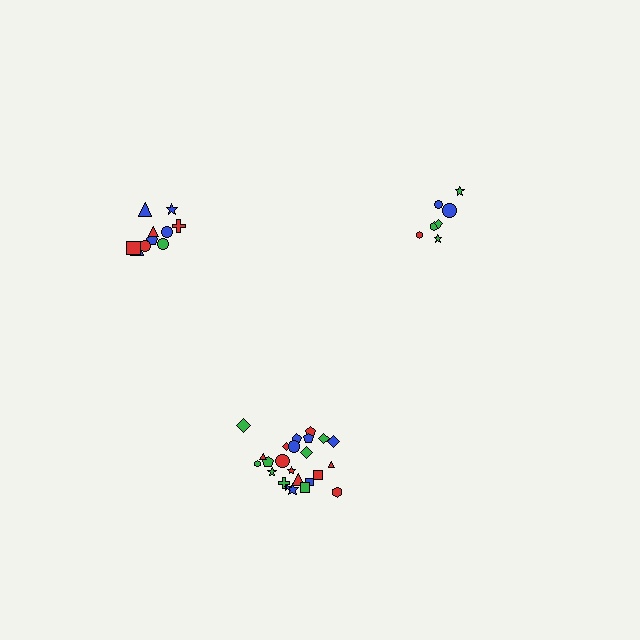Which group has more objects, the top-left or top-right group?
The top-left group.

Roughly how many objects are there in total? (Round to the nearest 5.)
Roughly 40 objects in total.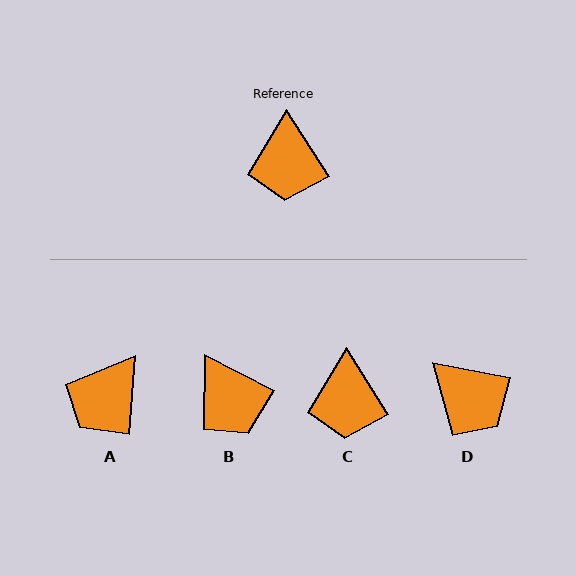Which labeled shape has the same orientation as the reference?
C.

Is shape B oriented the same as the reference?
No, it is off by about 30 degrees.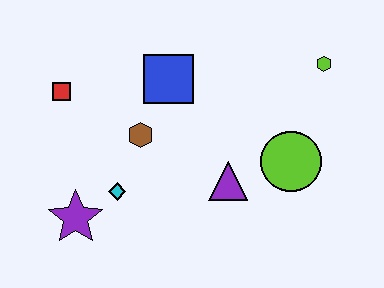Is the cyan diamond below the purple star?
No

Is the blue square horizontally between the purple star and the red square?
No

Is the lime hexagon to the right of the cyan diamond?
Yes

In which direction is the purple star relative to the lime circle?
The purple star is to the left of the lime circle.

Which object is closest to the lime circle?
The purple triangle is closest to the lime circle.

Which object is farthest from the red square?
The lime hexagon is farthest from the red square.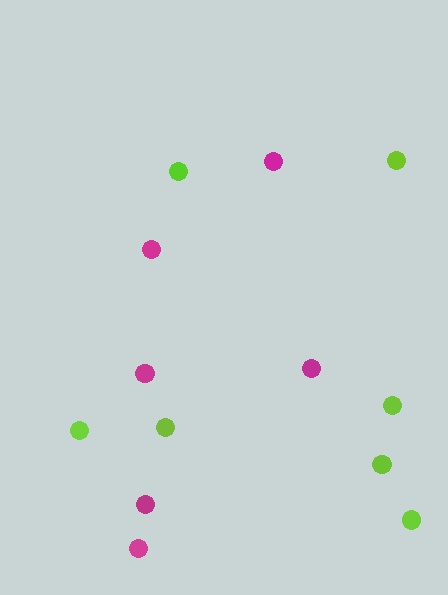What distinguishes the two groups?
There are 2 groups: one group of lime circles (7) and one group of magenta circles (6).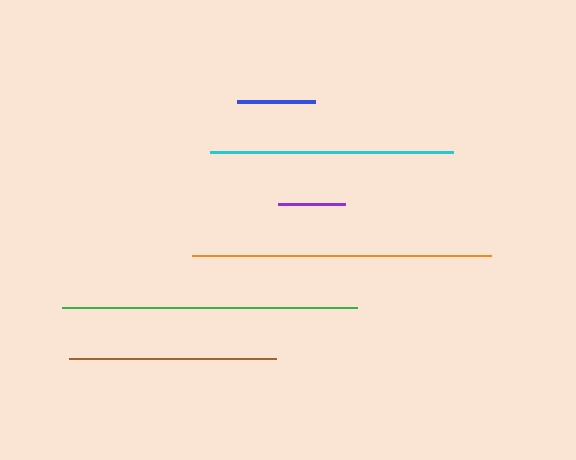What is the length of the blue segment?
The blue segment is approximately 78 pixels long.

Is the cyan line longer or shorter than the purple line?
The cyan line is longer than the purple line.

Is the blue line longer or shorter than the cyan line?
The cyan line is longer than the blue line.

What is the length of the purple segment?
The purple segment is approximately 67 pixels long.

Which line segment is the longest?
The orange line is the longest at approximately 299 pixels.